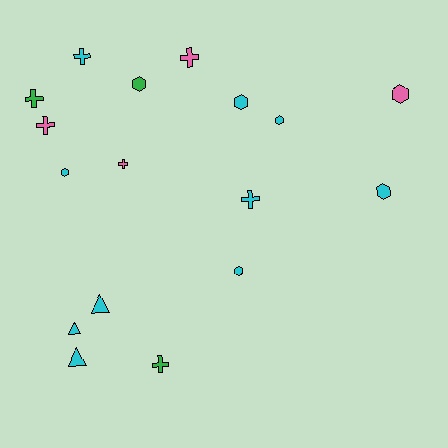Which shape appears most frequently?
Hexagon, with 7 objects.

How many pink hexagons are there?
There is 1 pink hexagon.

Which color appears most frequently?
Cyan, with 10 objects.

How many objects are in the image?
There are 17 objects.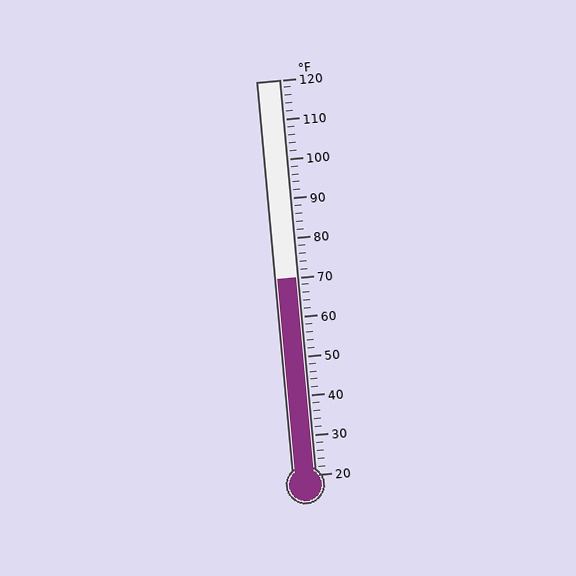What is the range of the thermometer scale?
The thermometer scale ranges from 20°F to 120°F.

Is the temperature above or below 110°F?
The temperature is below 110°F.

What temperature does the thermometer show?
The thermometer shows approximately 70°F.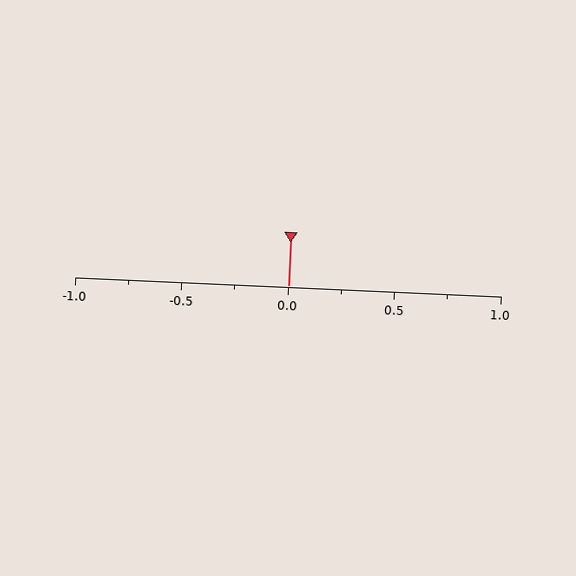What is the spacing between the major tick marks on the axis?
The major ticks are spaced 0.5 apart.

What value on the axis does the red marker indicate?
The marker indicates approximately 0.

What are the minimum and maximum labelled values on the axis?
The axis runs from -1.0 to 1.0.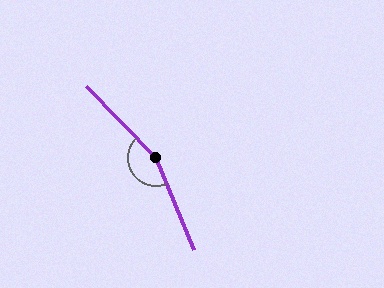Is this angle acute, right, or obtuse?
It is obtuse.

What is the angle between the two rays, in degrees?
Approximately 158 degrees.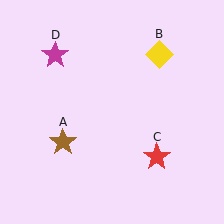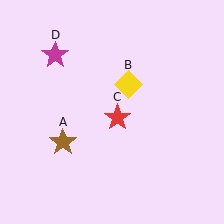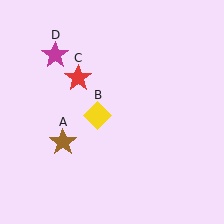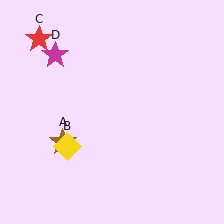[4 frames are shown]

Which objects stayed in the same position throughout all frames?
Brown star (object A) and magenta star (object D) remained stationary.